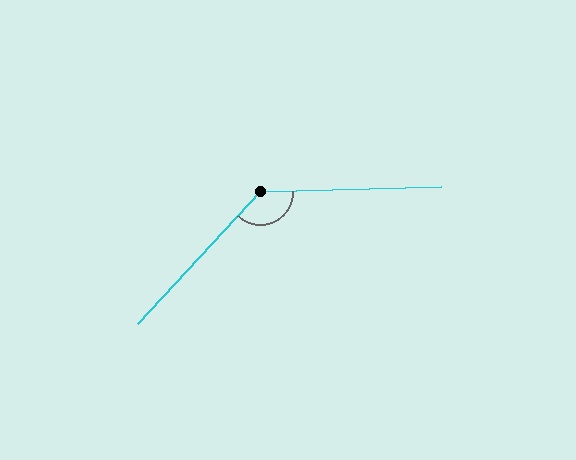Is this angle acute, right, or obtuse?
It is obtuse.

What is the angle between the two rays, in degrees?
Approximately 135 degrees.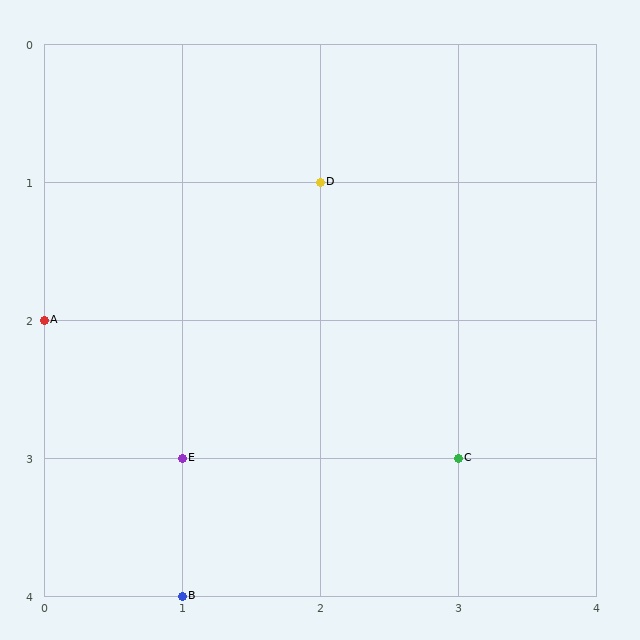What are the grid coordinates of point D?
Point D is at grid coordinates (2, 1).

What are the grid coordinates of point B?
Point B is at grid coordinates (1, 4).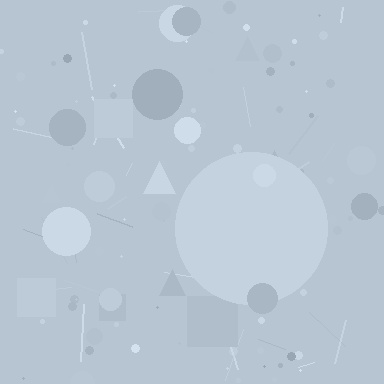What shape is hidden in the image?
A circle is hidden in the image.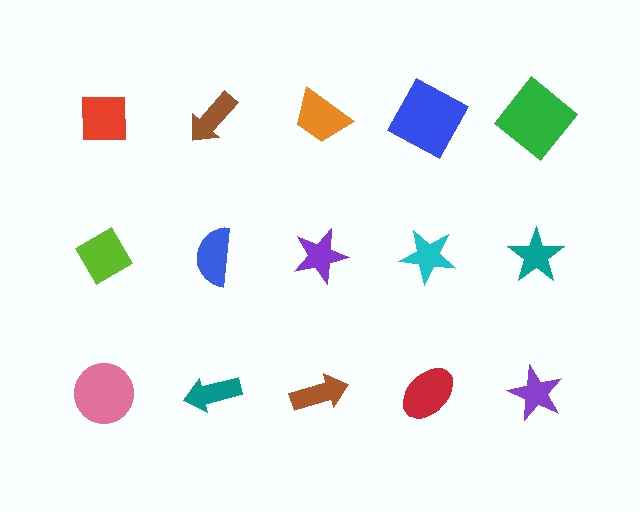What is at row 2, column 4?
A cyan star.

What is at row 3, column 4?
A red ellipse.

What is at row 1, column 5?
A green diamond.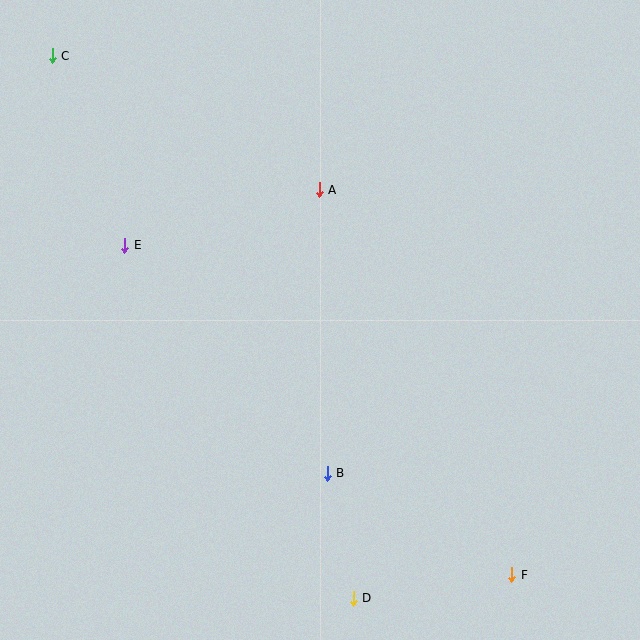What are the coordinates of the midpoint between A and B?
The midpoint between A and B is at (323, 331).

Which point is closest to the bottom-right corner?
Point F is closest to the bottom-right corner.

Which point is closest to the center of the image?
Point A at (319, 190) is closest to the center.